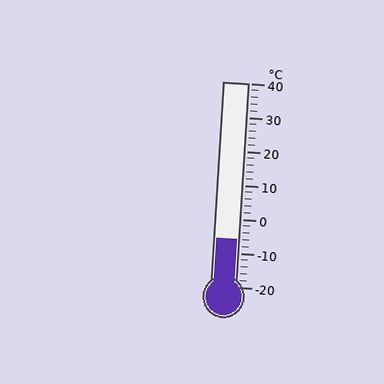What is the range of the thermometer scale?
The thermometer scale ranges from -20°C to 40°C.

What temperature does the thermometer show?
The thermometer shows approximately -6°C.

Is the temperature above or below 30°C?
The temperature is below 30°C.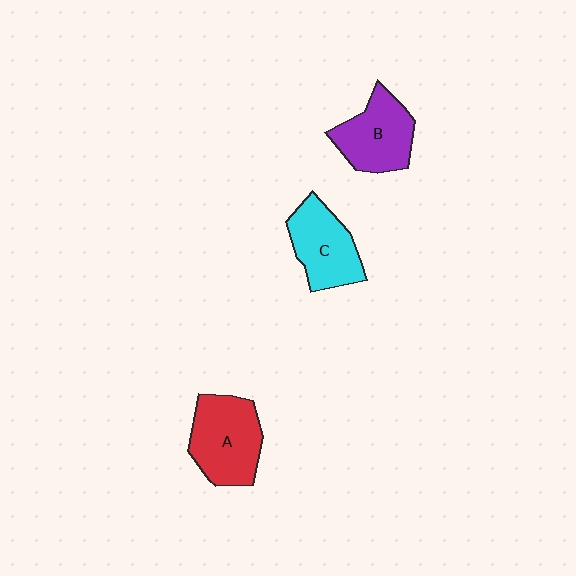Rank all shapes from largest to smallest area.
From largest to smallest: A (red), B (purple), C (cyan).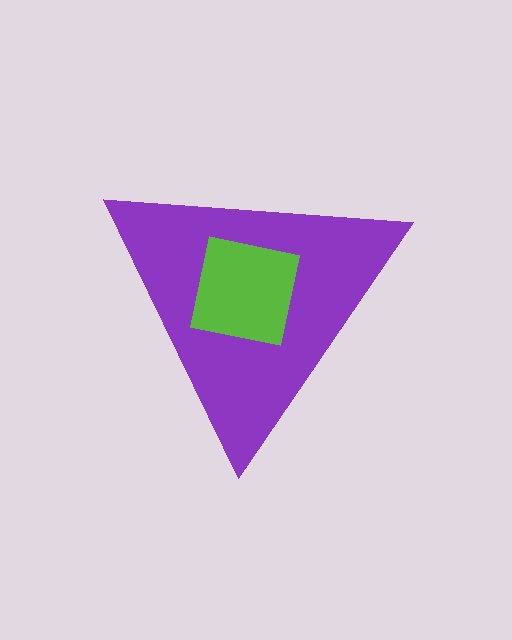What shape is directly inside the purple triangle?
The lime square.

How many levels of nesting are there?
2.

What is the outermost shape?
The purple triangle.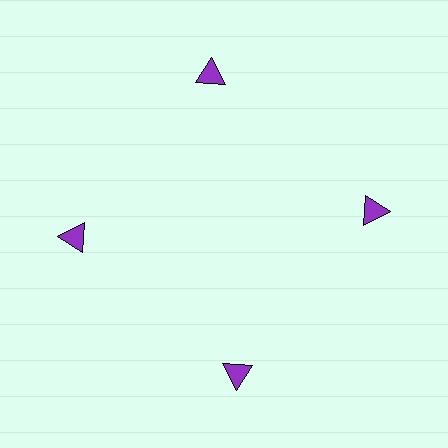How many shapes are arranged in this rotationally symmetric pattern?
There are 4 shapes, arranged in 4 groups of 1.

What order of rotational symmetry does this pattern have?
This pattern has 4-fold rotational symmetry.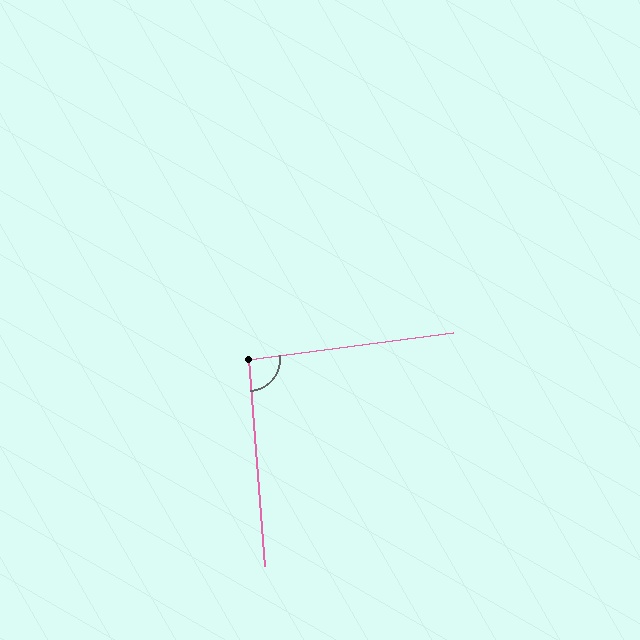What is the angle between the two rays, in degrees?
Approximately 93 degrees.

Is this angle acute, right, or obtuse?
It is approximately a right angle.